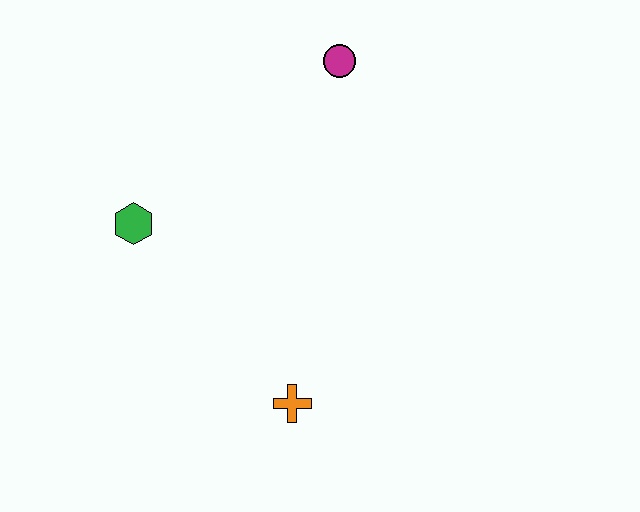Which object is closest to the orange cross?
The green hexagon is closest to the orange cross.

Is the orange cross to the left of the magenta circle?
Yes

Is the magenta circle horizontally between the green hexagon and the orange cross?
No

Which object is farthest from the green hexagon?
The magenta circle is farthest from the green hexagon.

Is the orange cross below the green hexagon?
Yes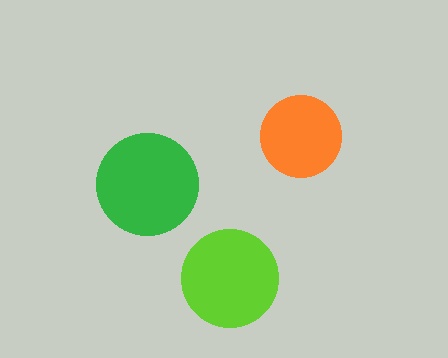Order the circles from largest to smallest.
the green one, the lime one, the orange one.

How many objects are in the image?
There are 3 objects in the image.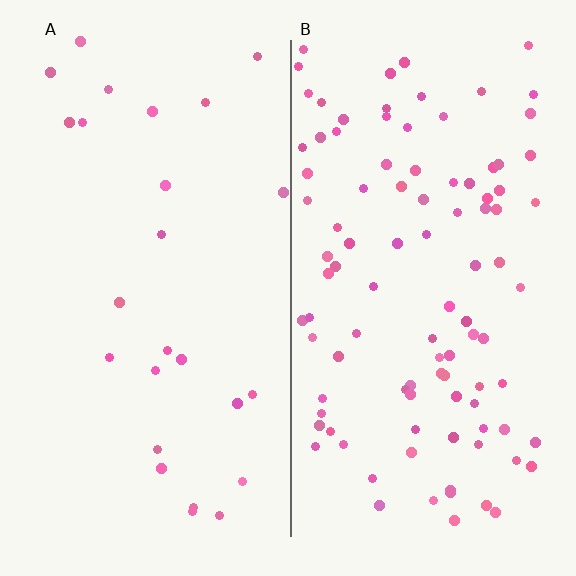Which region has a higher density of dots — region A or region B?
B (the right).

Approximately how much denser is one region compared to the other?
Approximately 3.9× — region B over region A.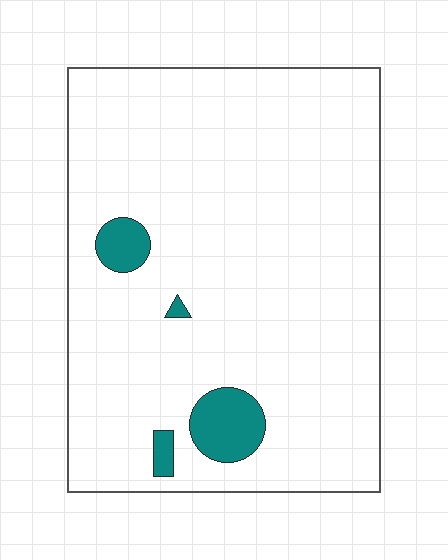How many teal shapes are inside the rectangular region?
4.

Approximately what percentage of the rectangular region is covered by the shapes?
Approximately 5%.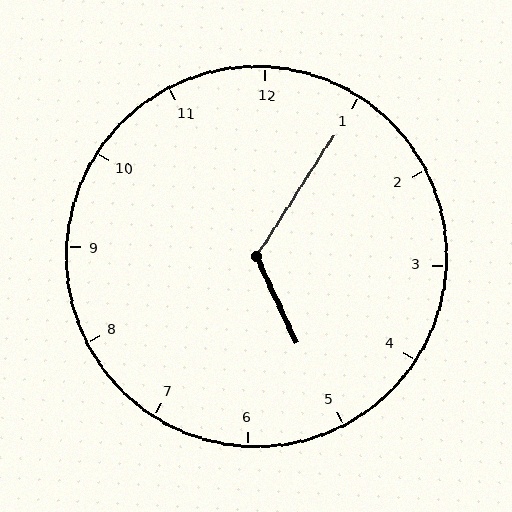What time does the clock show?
5:05.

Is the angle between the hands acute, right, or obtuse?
It is obtuse.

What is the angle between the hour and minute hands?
Approximately 122 degrees.